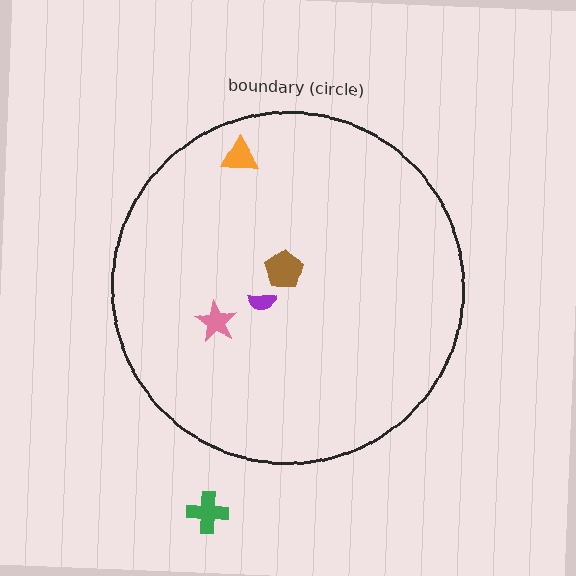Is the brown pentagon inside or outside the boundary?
Inside.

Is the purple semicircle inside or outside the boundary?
Inside.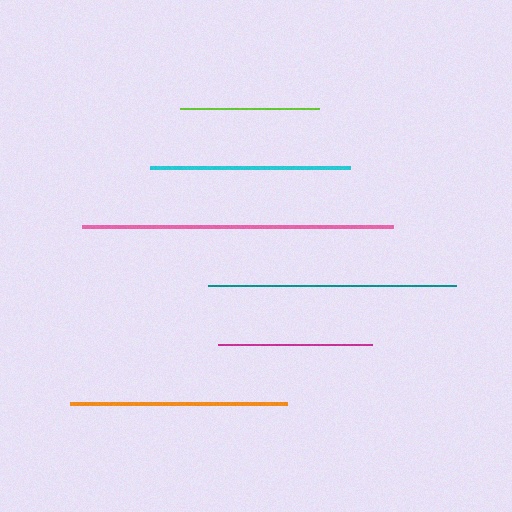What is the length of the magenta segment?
The magenta segment is approximately 154 pixels long.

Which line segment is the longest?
The pink line is the longest at approximately 311 pixels.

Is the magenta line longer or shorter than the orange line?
The orange line is longer than the magenta line.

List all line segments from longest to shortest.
From longest to shortest: pink, teal, orange, cyan, magenta, lime.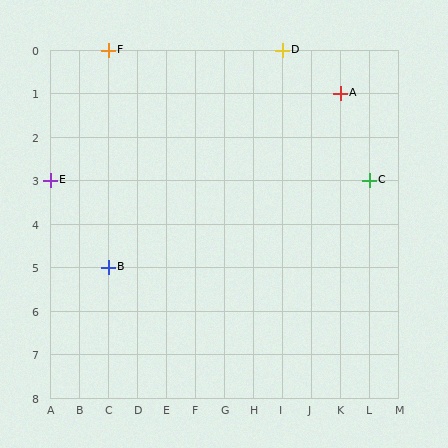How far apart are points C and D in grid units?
Points C and D are 3 columns and 3 rows apart (about 4.2 grid units diagonally).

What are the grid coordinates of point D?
Point D is at grid coordinates (I, 0).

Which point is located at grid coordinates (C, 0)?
Point F is at (C, 0).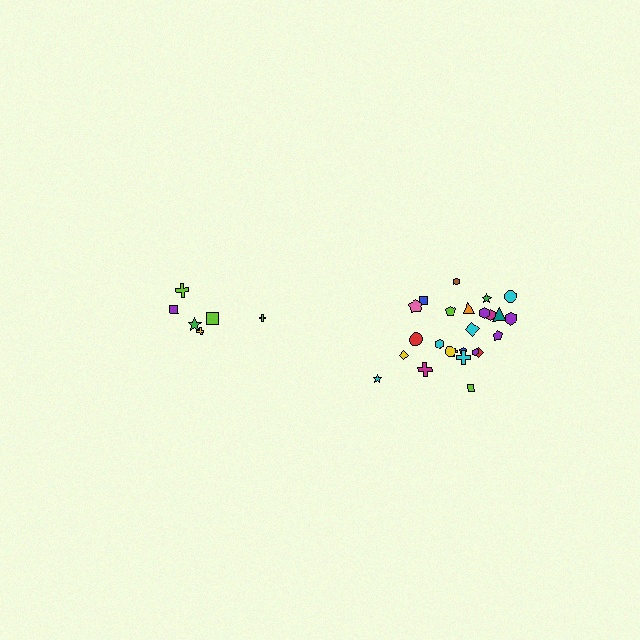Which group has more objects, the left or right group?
The right group.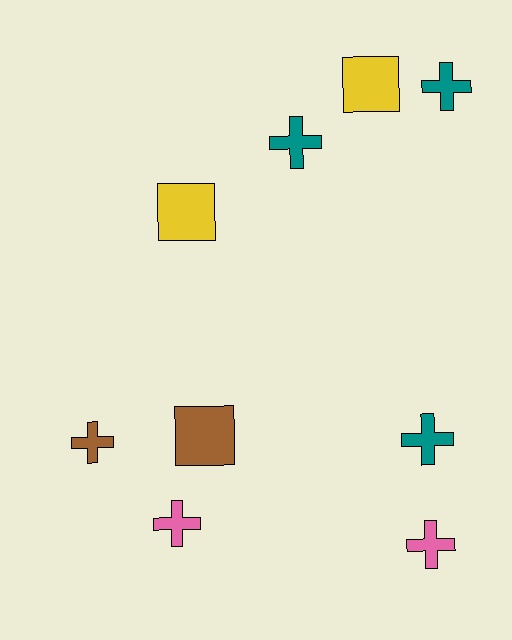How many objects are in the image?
There are 9 objects.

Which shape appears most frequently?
Cross, with 6 objects.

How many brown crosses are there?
There is 1 brown cross.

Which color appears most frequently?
Teal, with 3 objects.